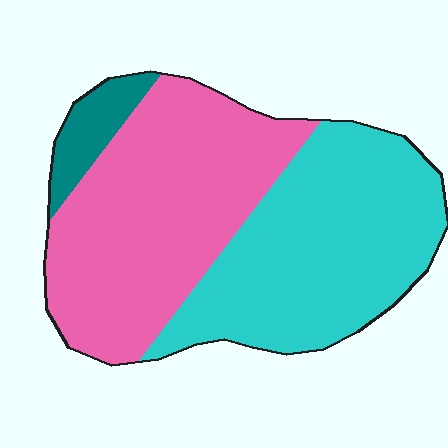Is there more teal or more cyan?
Cyan.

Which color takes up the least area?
Teal, at roughly 5%.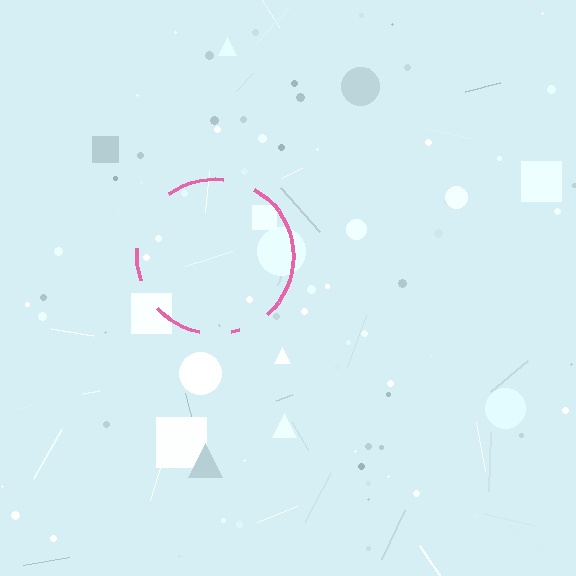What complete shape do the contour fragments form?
The contour fragments form a circle.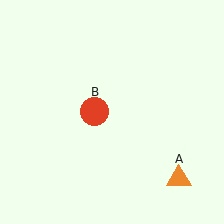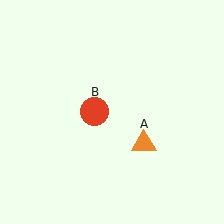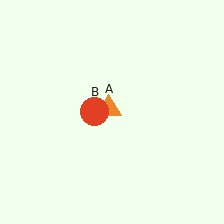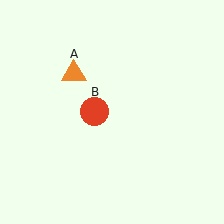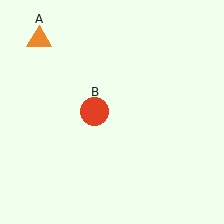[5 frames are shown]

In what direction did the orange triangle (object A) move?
The orange triangle (object A) moved up and to the left.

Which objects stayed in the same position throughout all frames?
Red circle (object B) remained stationary.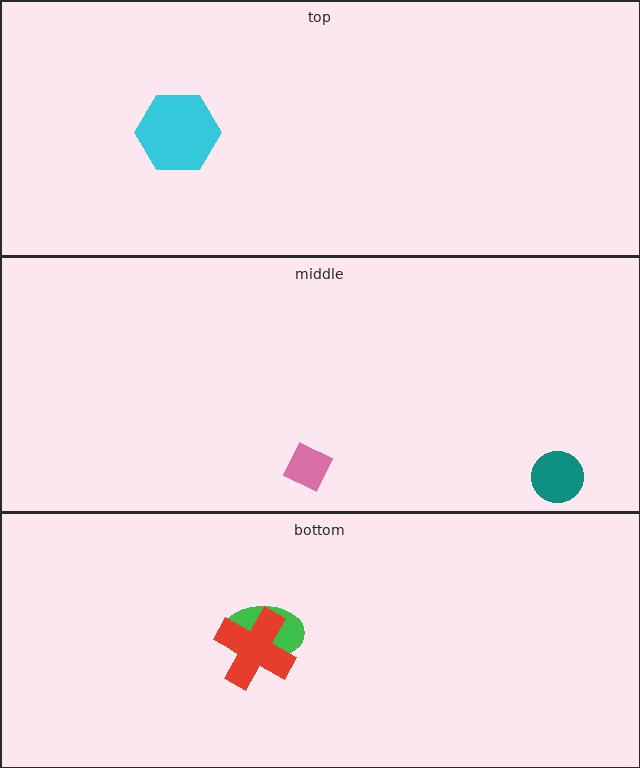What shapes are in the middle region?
The teal circle, the pink diamond.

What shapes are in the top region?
The cyan hexagon.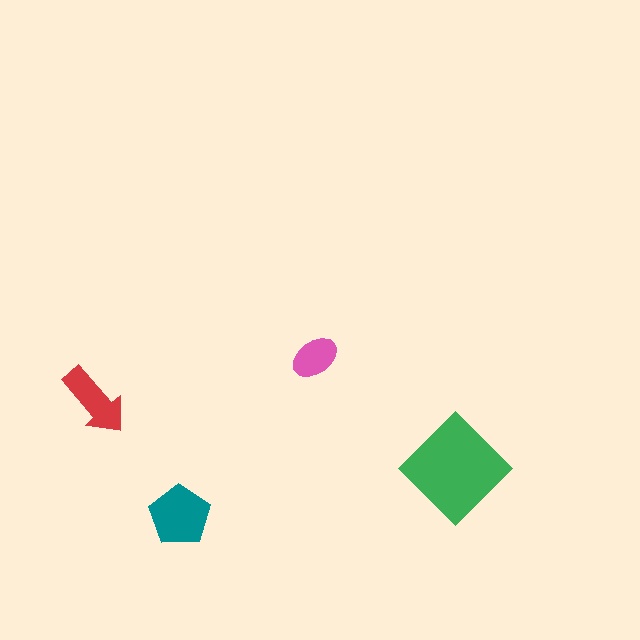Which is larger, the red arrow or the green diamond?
The green diamond.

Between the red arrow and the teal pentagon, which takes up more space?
The teal pentagon.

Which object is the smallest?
The pink ellipse.